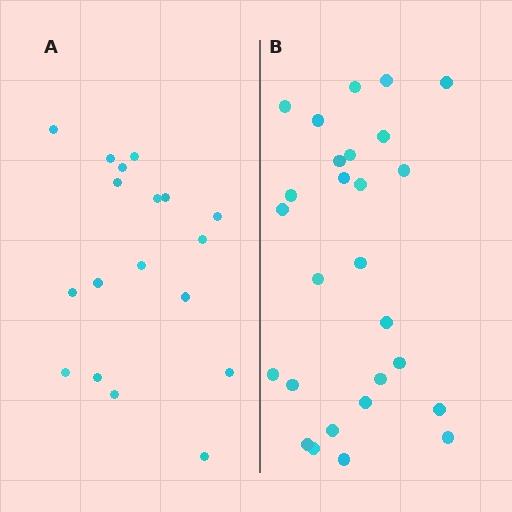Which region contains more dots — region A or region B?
Region B (the right region) has more dots.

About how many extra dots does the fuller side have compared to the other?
Region B has roughly 8 or so more dots than region A.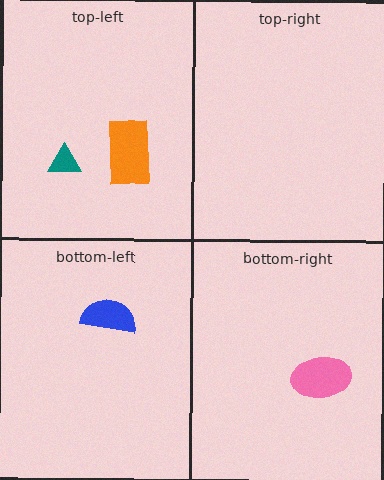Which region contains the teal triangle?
The top-left region.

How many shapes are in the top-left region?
2.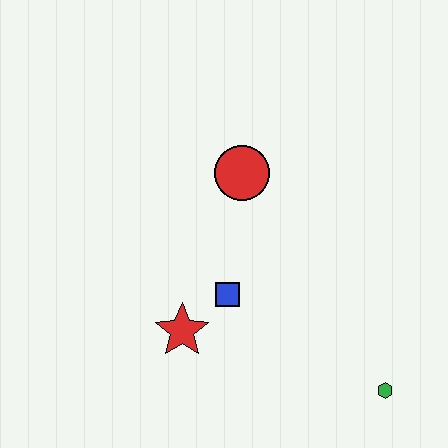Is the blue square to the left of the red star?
No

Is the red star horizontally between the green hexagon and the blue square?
No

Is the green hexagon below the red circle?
Yes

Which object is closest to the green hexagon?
The blue square is closest to the green hexagon.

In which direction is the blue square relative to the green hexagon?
The blue square is to the left of the green hexagon.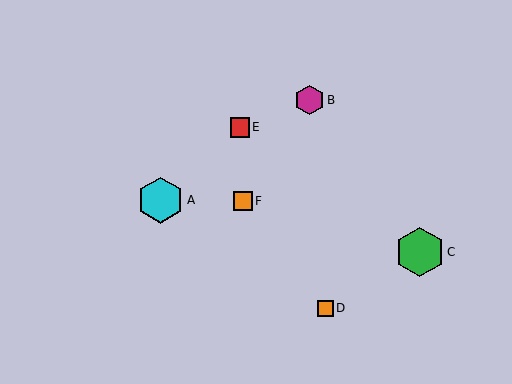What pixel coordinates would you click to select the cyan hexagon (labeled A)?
Click at (161, 200) to select the cyan hexagon A.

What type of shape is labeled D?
Shape D is an orange square.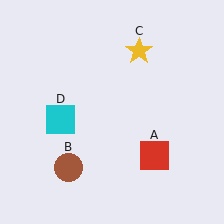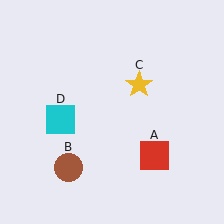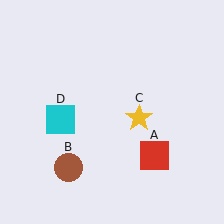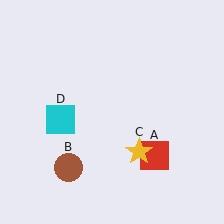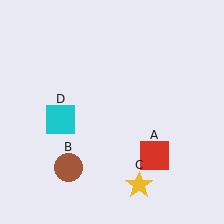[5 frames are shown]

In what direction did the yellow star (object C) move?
The yellow star (object C) moved down.